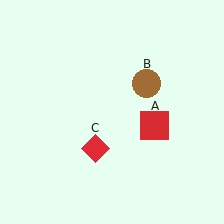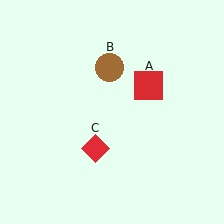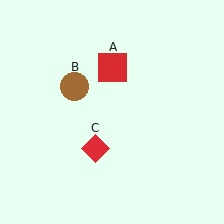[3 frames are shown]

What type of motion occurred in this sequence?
The red square (object A), brown circle (object B) rotated counterclockwise around the center of the scene.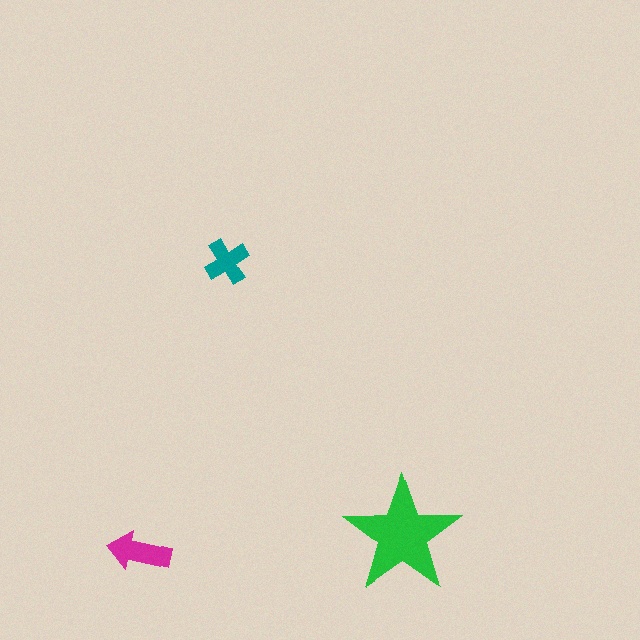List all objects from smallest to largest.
The teal cross, the magenta arrow, the green star.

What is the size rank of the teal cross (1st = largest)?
3rd.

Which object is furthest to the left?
The magenta arrow is leftmost.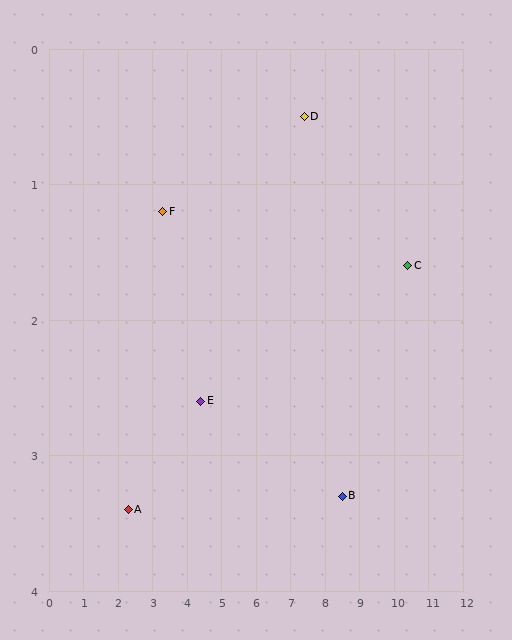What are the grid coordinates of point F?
Point F is at approximately (3.3, 1.2).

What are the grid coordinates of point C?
Point C is at approximately (10.4, 1.6).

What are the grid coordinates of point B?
Point B is at approximately (8.5, 3.3).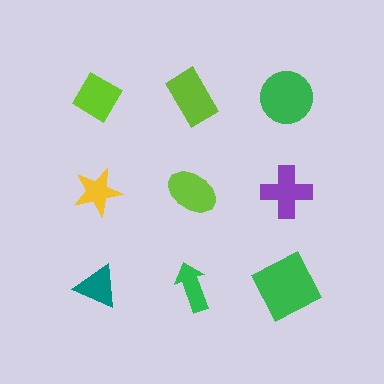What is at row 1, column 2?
A lime rectangle.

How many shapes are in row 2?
3 shapes.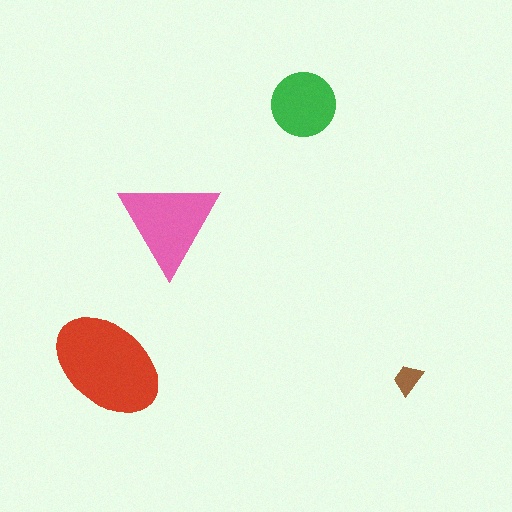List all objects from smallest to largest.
The brown trapezoid, the green circle, the pink triangle, the red ellipse.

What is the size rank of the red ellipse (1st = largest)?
1st.